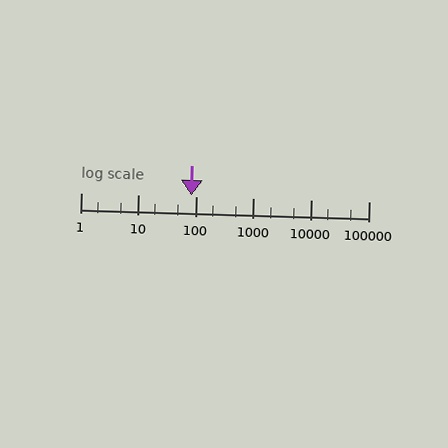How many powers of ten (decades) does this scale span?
The scale spans 5 decades, from 1 to 100000.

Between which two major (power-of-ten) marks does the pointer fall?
The pointer is between 10 and 100.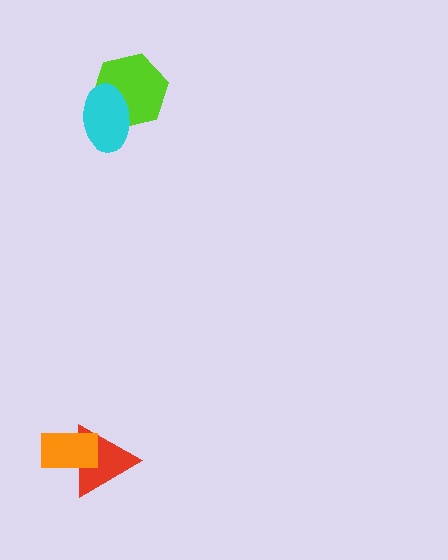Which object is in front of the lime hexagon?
The cyan ellipse is in front of the lime hexagon.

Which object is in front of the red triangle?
The orange rectangle is in front of the red triangle.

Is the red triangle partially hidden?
Yes, it is partially covered by another shape.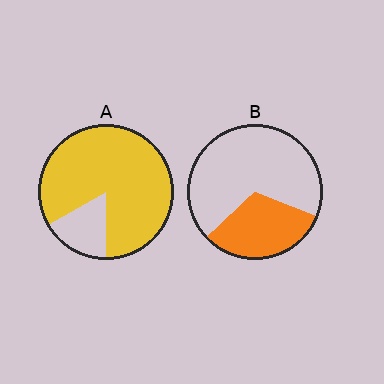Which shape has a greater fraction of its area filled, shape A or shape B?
Shape A.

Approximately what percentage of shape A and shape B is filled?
A is approximately 85% and B is approximately 30%.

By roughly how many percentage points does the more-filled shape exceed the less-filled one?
By roughly 50 percentage points (A over B).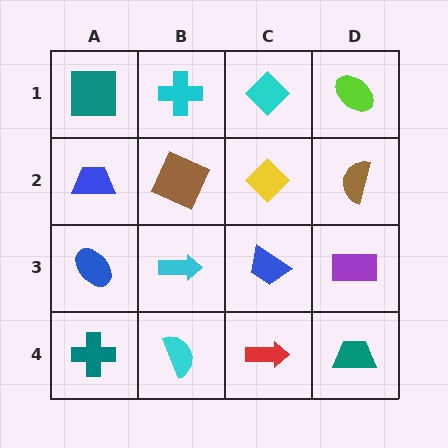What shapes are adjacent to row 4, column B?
A cyan arrow (row 3, column B), a teal cross (row 4, column A), a red arrow (row 4, column C).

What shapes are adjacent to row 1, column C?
A yellow diamond (row 2, column C), a cyan cross (row 1, column B), a lime ellipse (row 1, column D).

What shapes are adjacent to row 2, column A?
A teal square (row 1, column A), a blue ellipse (row 3, column A), a brown square (row 2, column B).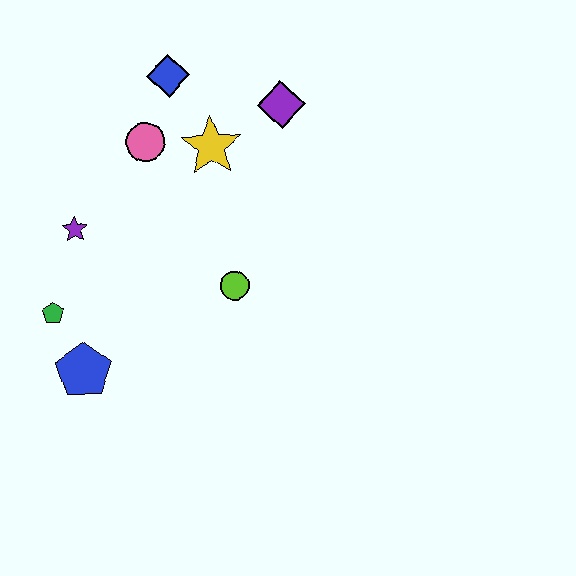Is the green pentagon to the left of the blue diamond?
Yes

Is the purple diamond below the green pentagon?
No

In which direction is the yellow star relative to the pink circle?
The yellow star is to the right of the pink circle.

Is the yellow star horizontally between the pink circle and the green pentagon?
No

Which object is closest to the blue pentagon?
The green pentagon is closest to the blue pentagon.